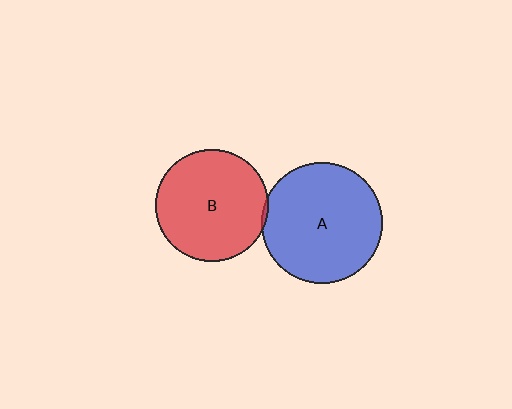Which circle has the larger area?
Circle A (blue).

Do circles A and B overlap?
Yes.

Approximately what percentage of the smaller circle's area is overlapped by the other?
Approximately 5%.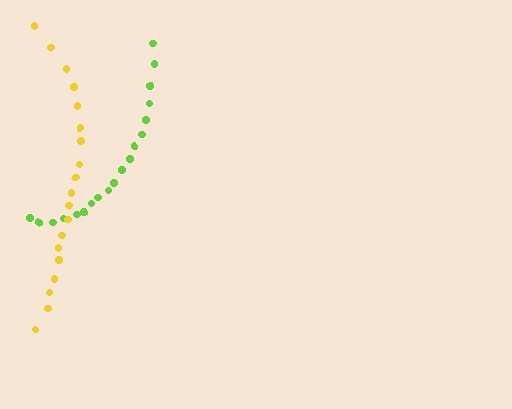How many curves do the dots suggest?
There are 2 distinct paths.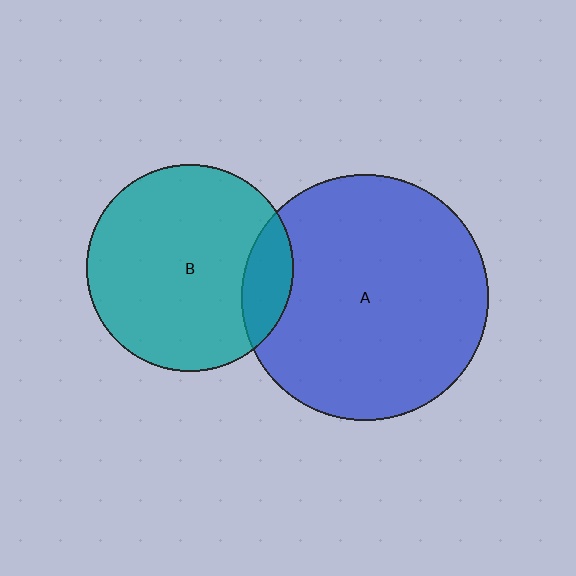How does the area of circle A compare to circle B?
Approximately 1.4 times.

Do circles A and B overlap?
Yes.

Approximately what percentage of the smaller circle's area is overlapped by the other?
Approximately 15%.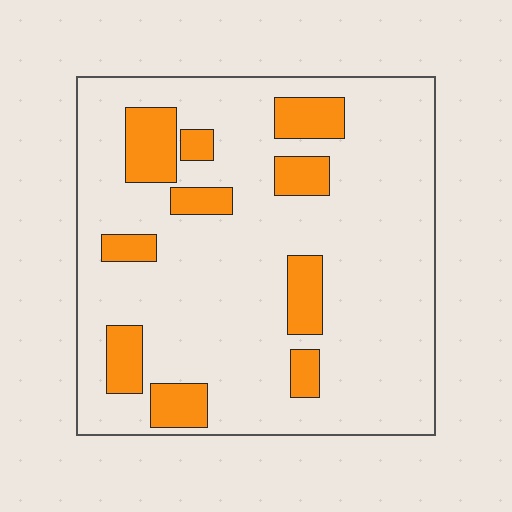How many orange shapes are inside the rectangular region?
10.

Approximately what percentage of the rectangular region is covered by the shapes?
Approximately 20%.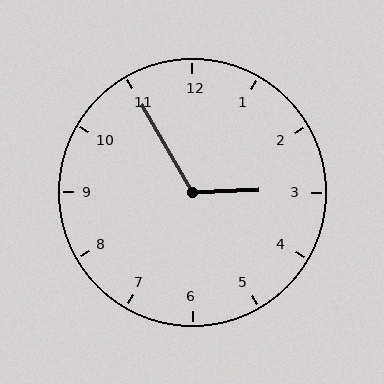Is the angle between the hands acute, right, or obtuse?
It is obtuse.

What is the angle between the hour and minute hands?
Approximately 118 degrees.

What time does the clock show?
2:55.